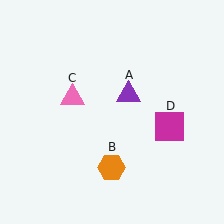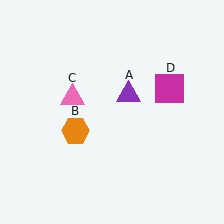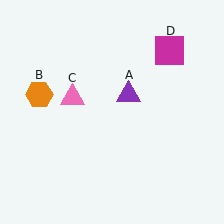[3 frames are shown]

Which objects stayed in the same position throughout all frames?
Purple triangle (object A) and pink triangle (object C) remained stationary.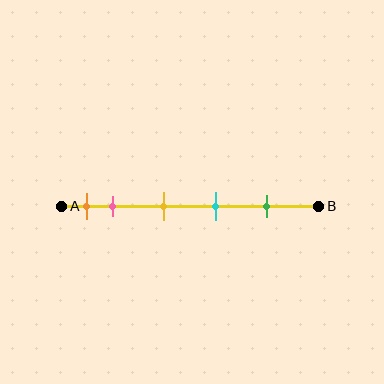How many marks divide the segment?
There are 5 marks dividing the segment.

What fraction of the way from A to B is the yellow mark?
The yellow mark is approximately 40% (0.4) of the way from A to B.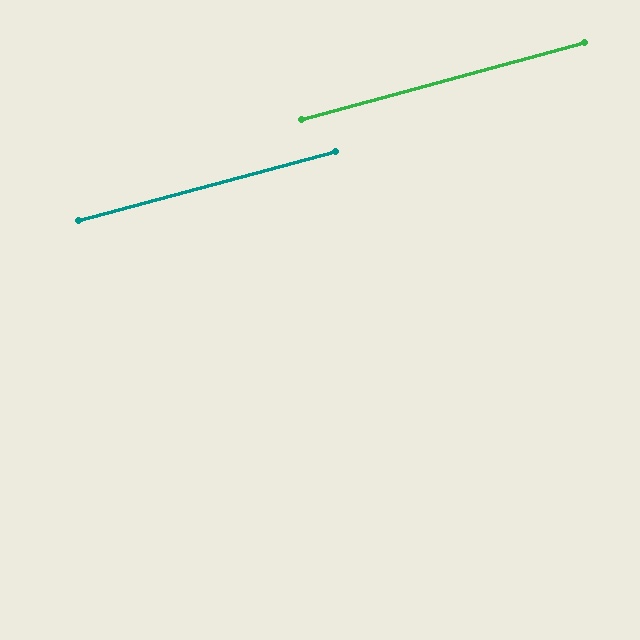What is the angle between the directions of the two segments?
Approximately 0 degrees.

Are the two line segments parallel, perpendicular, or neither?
Parallel — their directions differ by only 0.0°.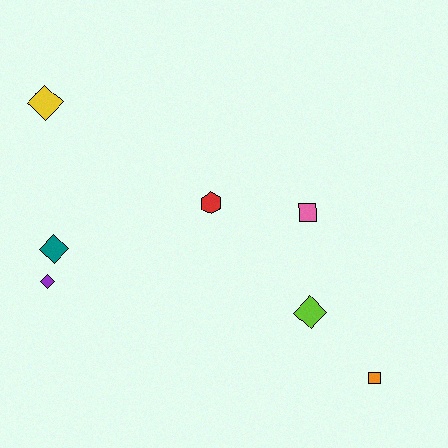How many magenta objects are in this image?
There are no magenta objects.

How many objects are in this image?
There are 7 objects.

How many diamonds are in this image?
There are 4 diamonds.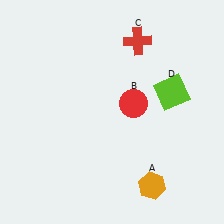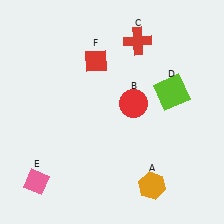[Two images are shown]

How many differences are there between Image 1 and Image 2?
There are 2 differences between the two images.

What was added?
A pink diamond (E), a red diamond (F) were added in Image 2.